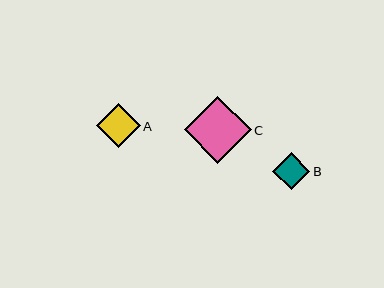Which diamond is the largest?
Diamond C is the largest with a size of approximately 67 pixels.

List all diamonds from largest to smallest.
From largest to smallest: C, A, B.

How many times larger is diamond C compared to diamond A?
Diamond C is approximately 1.5 times the size of diamond A.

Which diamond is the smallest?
Diamond B is the smallest with a size of approximately 37 pixels.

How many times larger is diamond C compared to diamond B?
Diamond C is approximately 1.8 times the size of diamond B.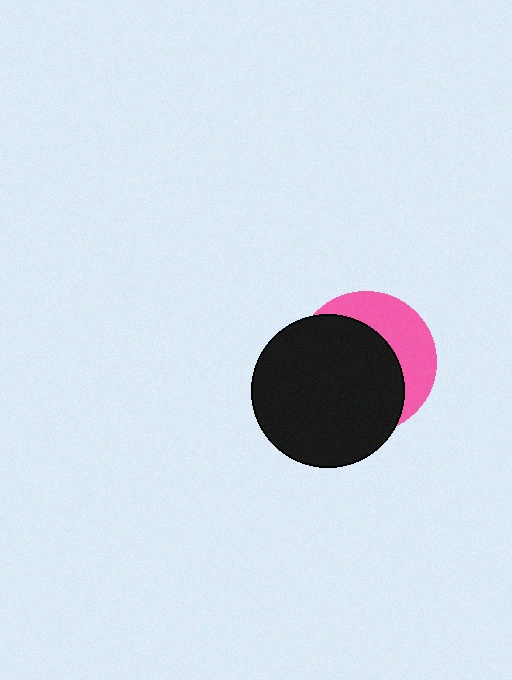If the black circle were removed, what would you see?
You would see the complete pink circle.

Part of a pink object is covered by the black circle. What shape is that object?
It is a circle.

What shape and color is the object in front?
The object in front is a black circle.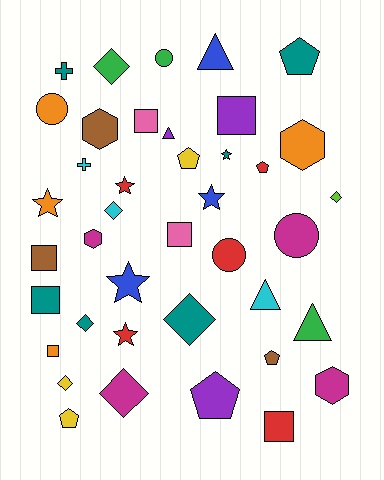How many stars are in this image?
There are 6 stars.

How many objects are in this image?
There are 40 objects.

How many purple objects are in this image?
There are 3 purple objects.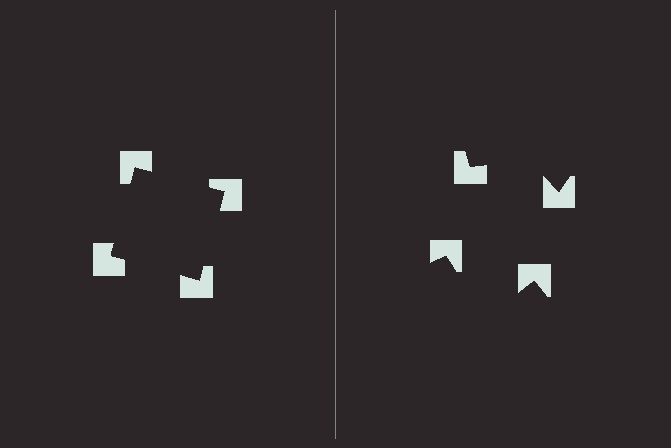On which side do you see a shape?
An illusory square appears on the left side. On the right side the wedge cuts are rotated, so no coherent shape forms.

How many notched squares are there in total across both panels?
8 — 4 on each side.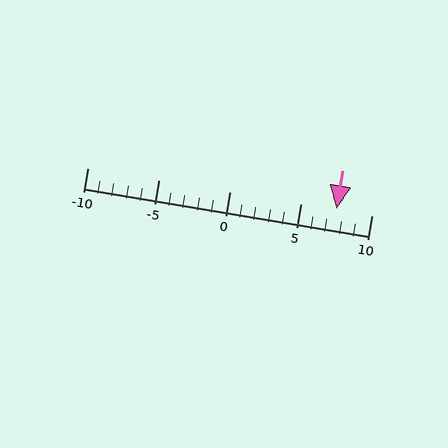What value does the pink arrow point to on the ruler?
The pink arrow points to approximately 8.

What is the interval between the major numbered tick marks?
The major tick marks are spaced 5 units apart.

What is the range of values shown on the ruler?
The ruler shows values from -10 to 10.